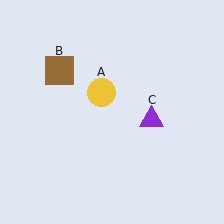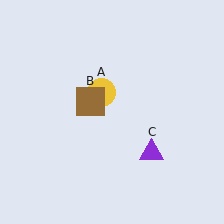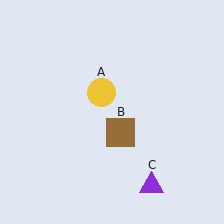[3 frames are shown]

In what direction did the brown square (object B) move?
The brown square (object B) moved down and to the right.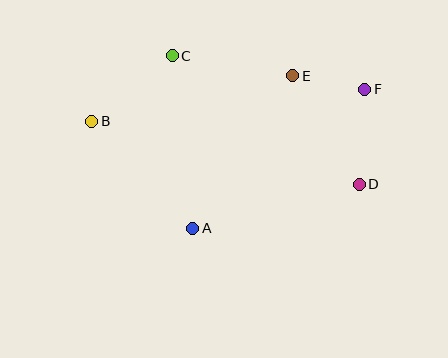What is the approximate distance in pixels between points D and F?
The distance between D and F is approximately 95 pixels.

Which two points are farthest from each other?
Points B and F are farthest from each other.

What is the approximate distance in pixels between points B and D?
The distance between B and D is approximately 275 pixels.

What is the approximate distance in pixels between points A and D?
The distance between A and D is approximately 172 pixels.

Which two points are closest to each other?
Points E and F are closest to each other.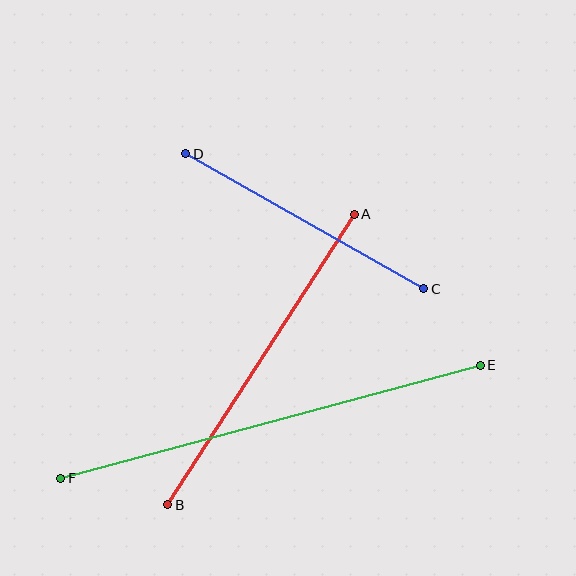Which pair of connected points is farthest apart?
Points E and F are farthest apart.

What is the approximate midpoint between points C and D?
The midpoint is at approximately (305, 221) pixels.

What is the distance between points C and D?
The distance is approximately 274 pixels.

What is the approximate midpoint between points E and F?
The midpoint is at approximately (270, 422) pixels.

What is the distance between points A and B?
The distance is approximately 345 pixels.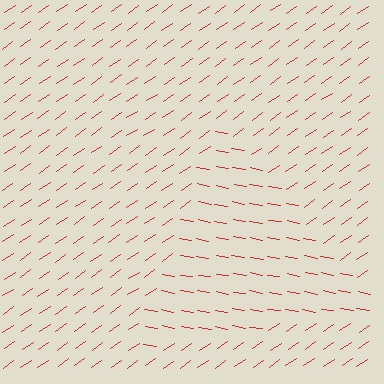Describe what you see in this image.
The image is filled with small red line segments. A triangle region in the image has lines oriented differently from the surrounding lines, creating a visible texture boundary.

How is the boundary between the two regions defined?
The boundary is defined purely by a change in line orientation (approximately 45 degrees difference). All lines are the same color and thickness.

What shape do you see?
I see a triangle.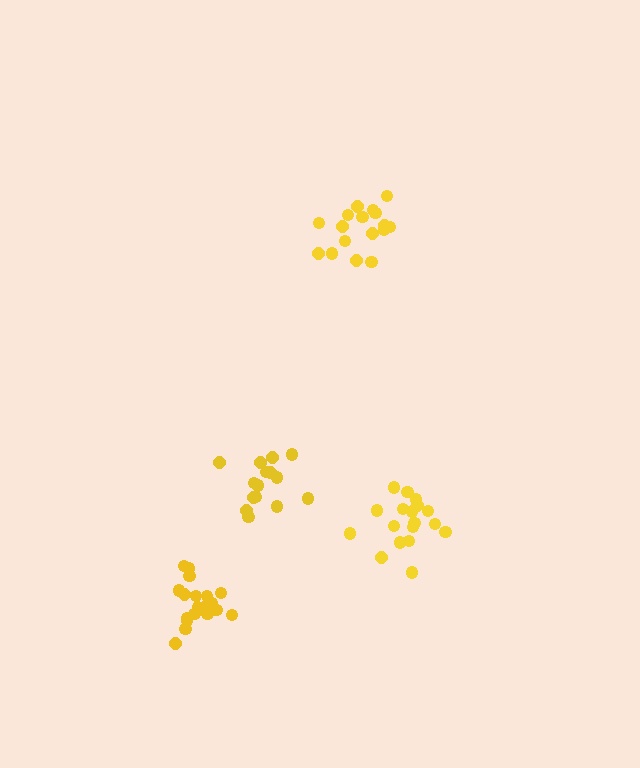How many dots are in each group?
Group 1: 17 dots, Group 2: 15 dots, Group 3: 20 dots, Group 4: 18 dots (70 total).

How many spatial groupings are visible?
There are 4 spatial groupings.